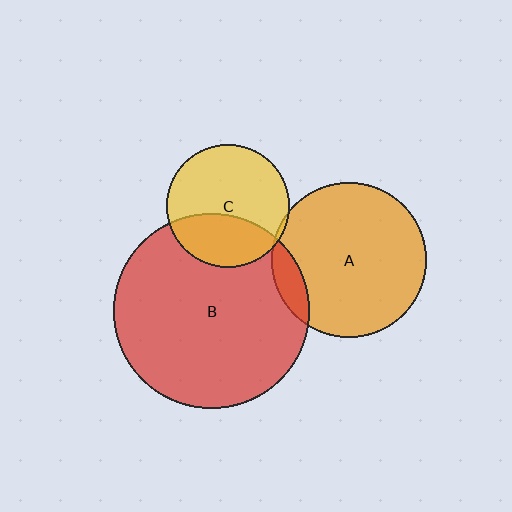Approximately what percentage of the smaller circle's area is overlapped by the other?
Approximately 35%.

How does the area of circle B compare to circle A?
Approximately 1.6 times.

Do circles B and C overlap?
Yes.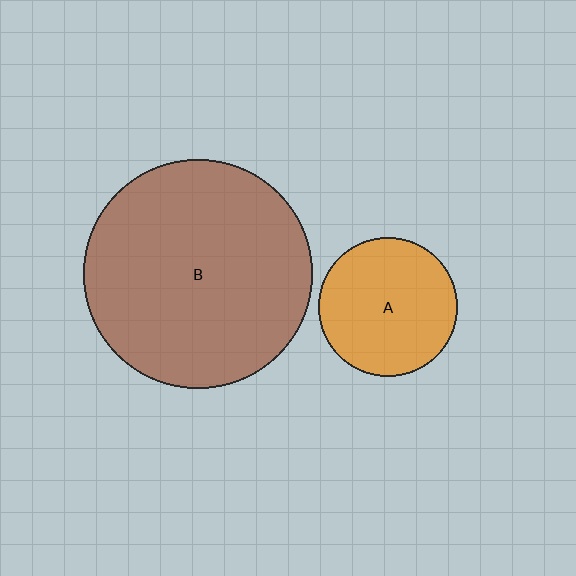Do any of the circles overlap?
No, none of the circles overlap.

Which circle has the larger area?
Circle B (brown).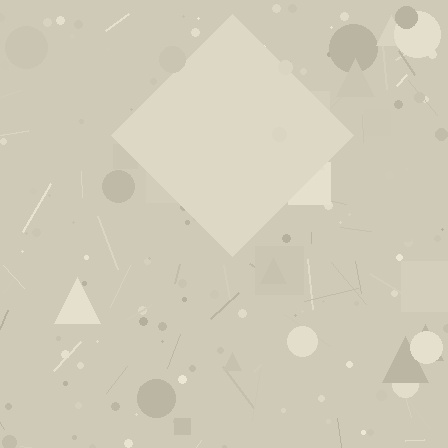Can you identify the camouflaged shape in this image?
The camouflaged shape is a diamond.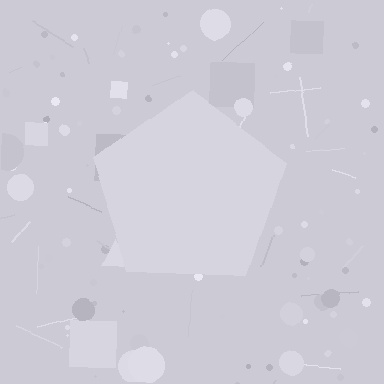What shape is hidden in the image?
A pentagon is hidden in the image.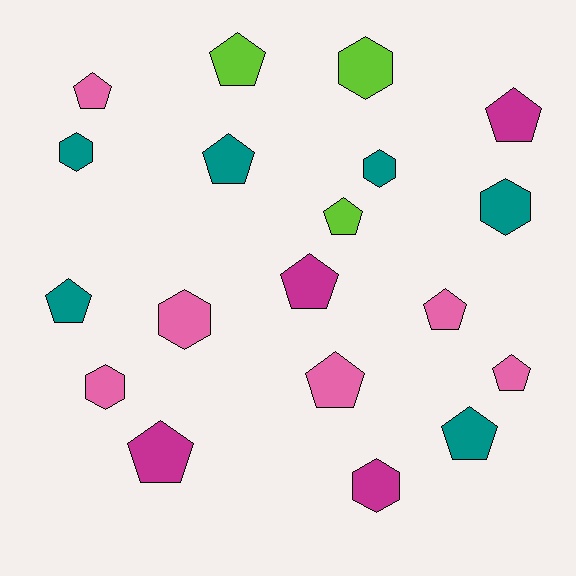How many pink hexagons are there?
There are 2 pink hexagons.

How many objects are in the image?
There are 19 objects.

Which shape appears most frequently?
Pentagon, with 12 objects.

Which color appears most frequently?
Pink, with 6 objects.